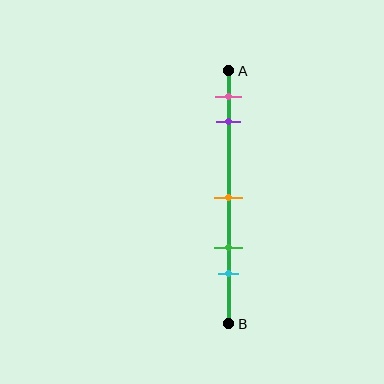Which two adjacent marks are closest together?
The pink and purple marks are the closest adjacent pair.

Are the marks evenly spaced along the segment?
No, the marks are not evenly spaced.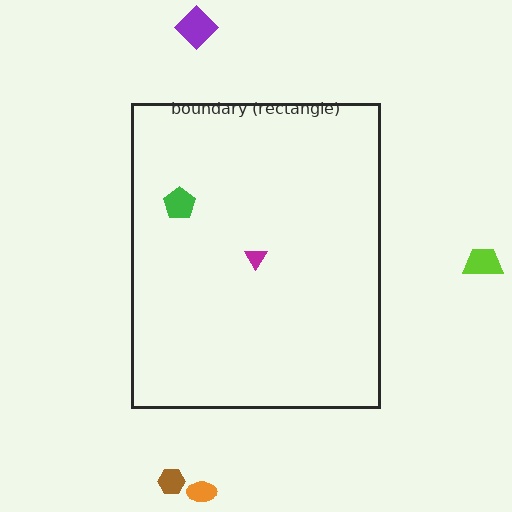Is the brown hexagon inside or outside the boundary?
Outside.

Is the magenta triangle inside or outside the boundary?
Inside.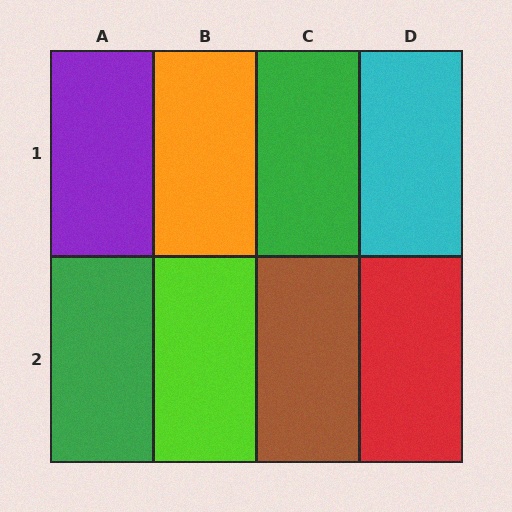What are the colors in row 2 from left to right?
Green, lime, brown, red.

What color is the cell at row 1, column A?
Purple.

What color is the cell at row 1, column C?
Green.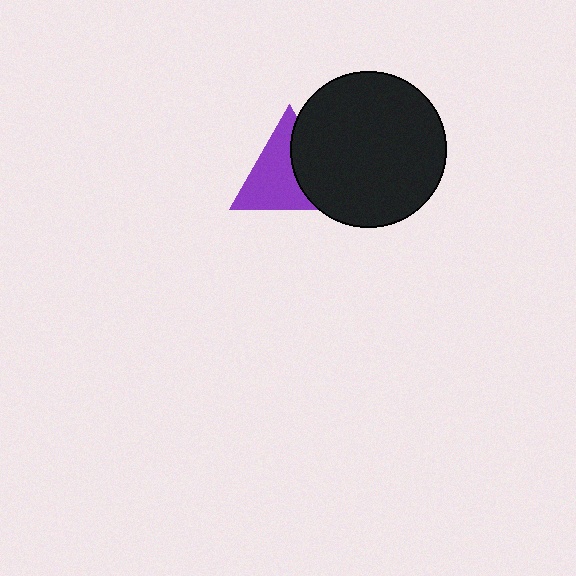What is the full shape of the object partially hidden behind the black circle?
The partially hidden object is a purple triangle.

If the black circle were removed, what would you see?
You would see the complete purple triangle.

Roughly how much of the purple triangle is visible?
About half of it is visible (roughly 60%).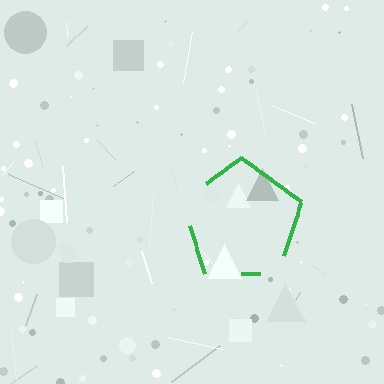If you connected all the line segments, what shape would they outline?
They would outline a pentagon.